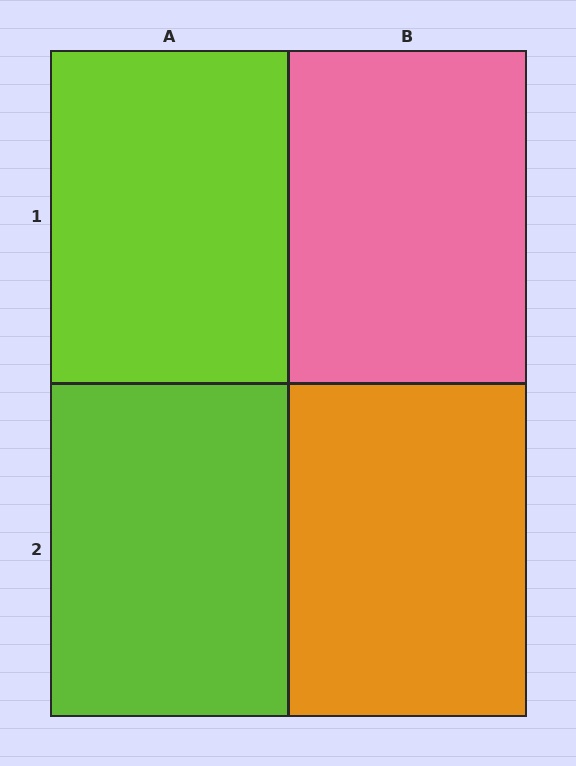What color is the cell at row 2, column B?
Orange.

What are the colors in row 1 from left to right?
Lime, pink.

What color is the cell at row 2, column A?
Lime.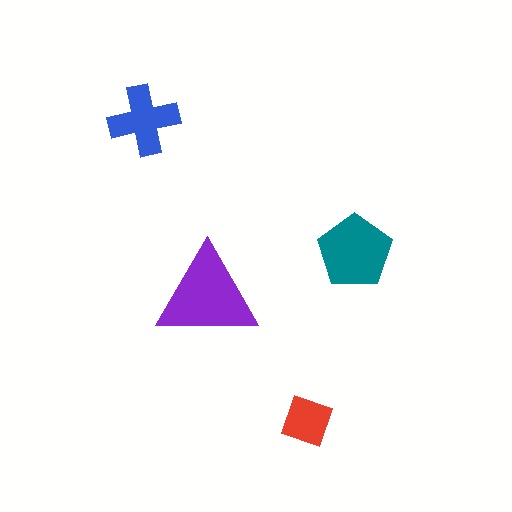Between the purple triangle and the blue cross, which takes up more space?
The purple triangle.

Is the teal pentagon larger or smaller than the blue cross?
Larger.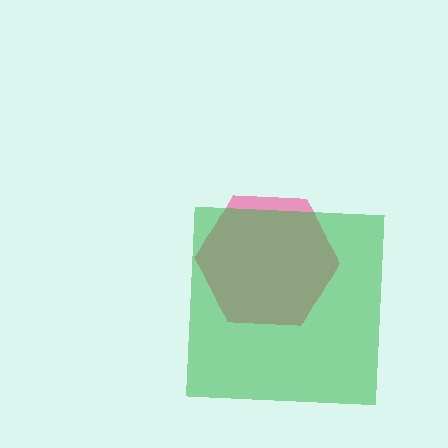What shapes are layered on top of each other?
The layered shapes are: a pink hexagon, a green square.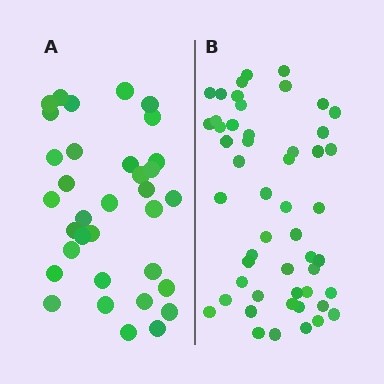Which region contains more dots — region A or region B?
Region B (the right region) has more dots.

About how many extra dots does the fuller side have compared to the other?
Region B has approximately 15 more dots than region A.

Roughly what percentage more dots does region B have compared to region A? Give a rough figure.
About 50% more.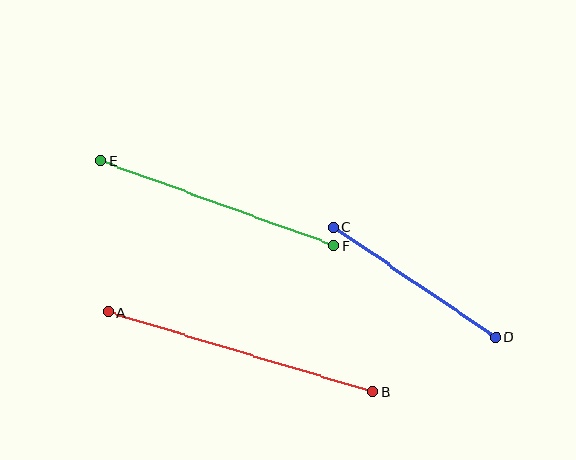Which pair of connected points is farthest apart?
Points A and B are farthest apart.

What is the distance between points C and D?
The distance is approximately 196 pixels.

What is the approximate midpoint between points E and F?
The midpoint is at approximately (217, 203) pixels.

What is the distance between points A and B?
The distance is approximately 276 pixels.